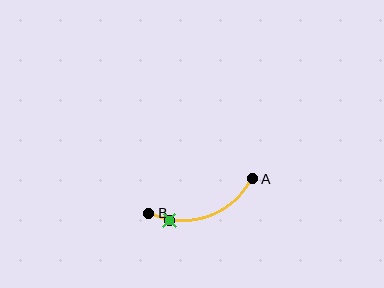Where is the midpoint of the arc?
The arc midpoint is the point on the curve farthest from the straight line joining A and B. It sits below that line.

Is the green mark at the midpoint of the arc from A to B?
No. The green mark lies on the arc but is closer to endpoint B. The arc midpoint would be at the point on the curve equidistant along the arc from both A and B.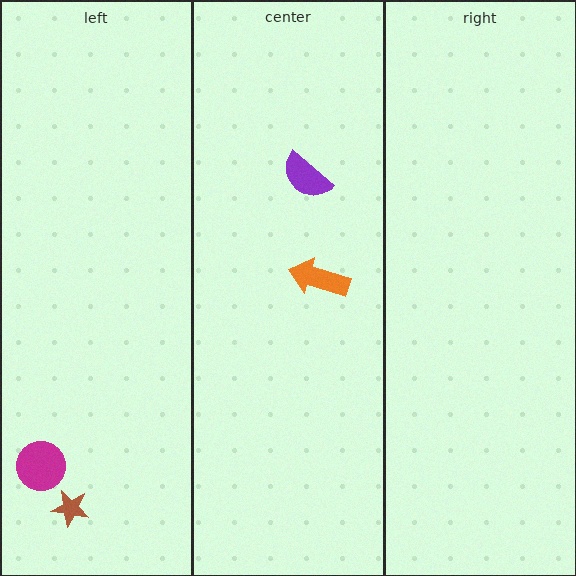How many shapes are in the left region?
2.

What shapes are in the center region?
The orange arrow, the purple semicircle.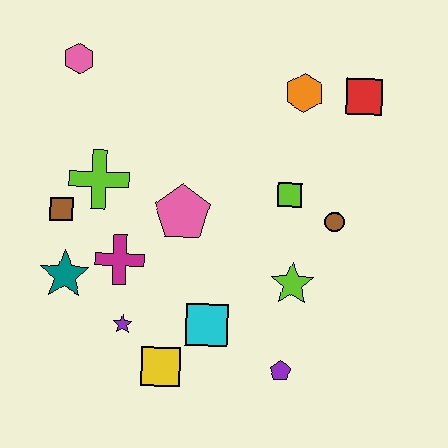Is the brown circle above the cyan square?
Yes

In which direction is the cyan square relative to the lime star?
The cyan square is to the left of the lime star.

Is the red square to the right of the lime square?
Yes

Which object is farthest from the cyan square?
The pink hexagon is farthest from the cyan square.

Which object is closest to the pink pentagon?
The magenta cross is closest to the pink pentagon.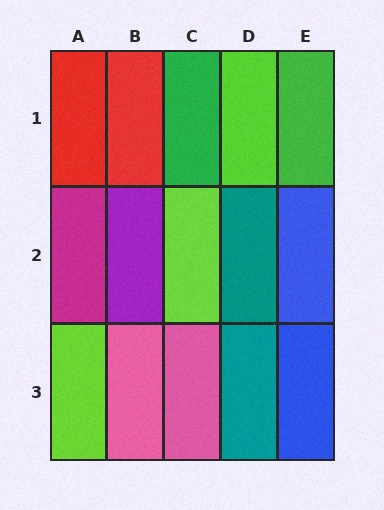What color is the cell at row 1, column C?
Green.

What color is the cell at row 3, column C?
Pink.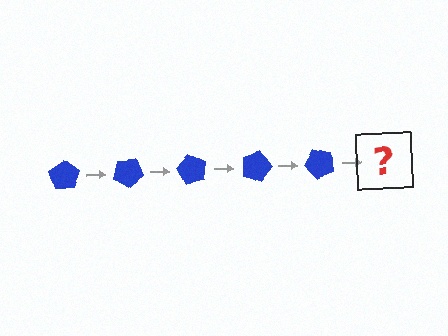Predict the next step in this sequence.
The next step is a blue pentagon rotated 150 degrees.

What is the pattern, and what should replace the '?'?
The pattern is that the pentagon rotates 30 degrees each step. The '?' should be a blue pentagon rotated 150 degrees.